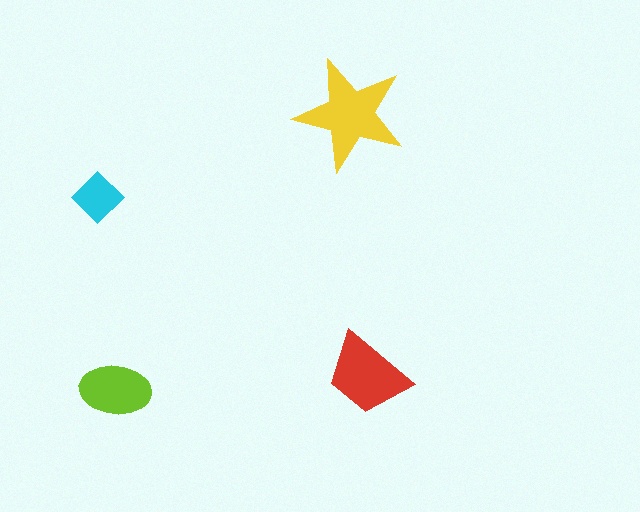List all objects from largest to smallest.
The yellow star, the red trapezoid, the lime ellipse, the cyan diamond.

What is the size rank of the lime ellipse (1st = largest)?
3rd.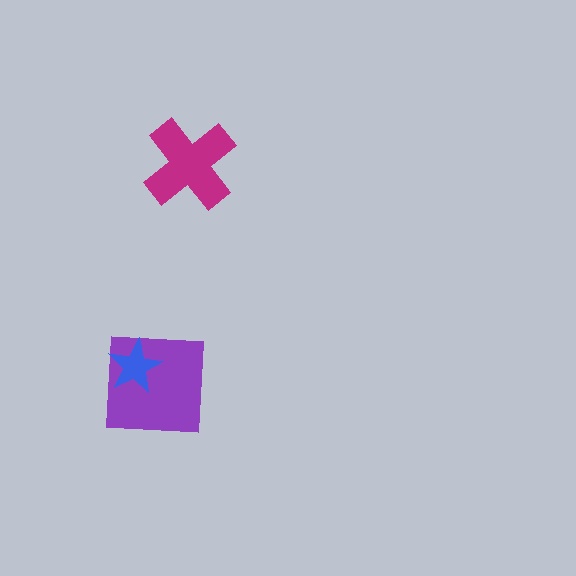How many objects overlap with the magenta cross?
0 objects overlap with the magenta cross.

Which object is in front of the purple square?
The blue star is in front of the purple square.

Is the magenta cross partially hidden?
No, no other shape covers it.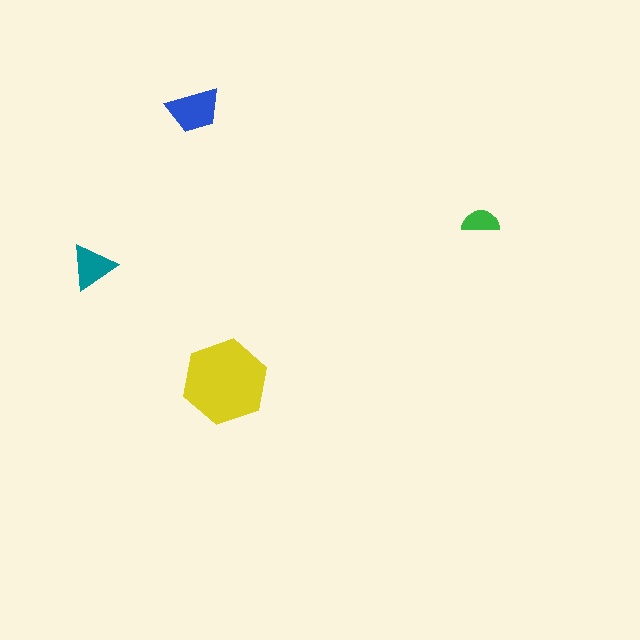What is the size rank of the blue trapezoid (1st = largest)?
2nd.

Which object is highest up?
The blue trapezoid is topmost.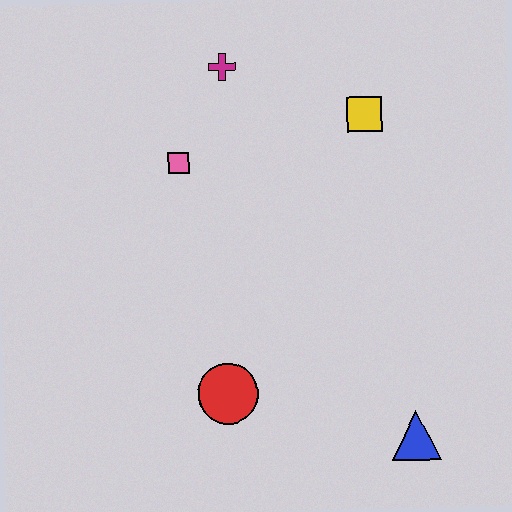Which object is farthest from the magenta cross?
The blue triangle is farthest from the magenta cross.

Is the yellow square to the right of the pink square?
Yes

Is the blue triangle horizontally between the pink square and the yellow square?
No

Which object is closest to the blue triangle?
The red circle is closest to the blue triangle.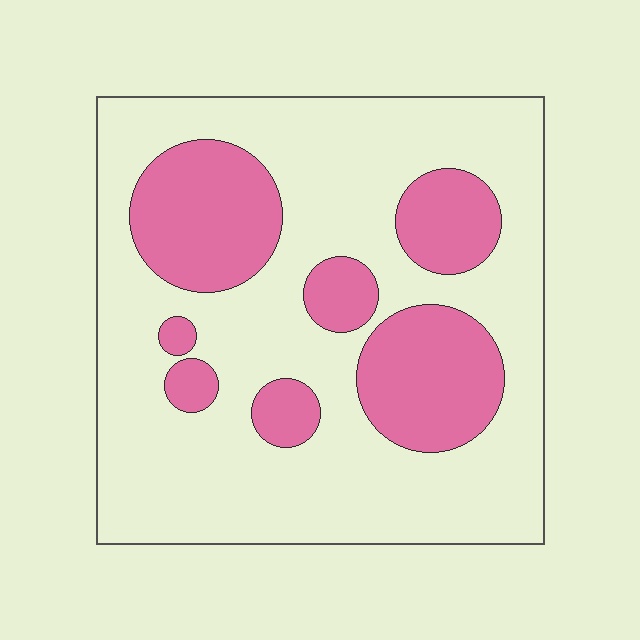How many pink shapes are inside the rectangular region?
7.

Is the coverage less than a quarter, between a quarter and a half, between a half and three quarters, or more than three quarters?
Between a quarter and a half.